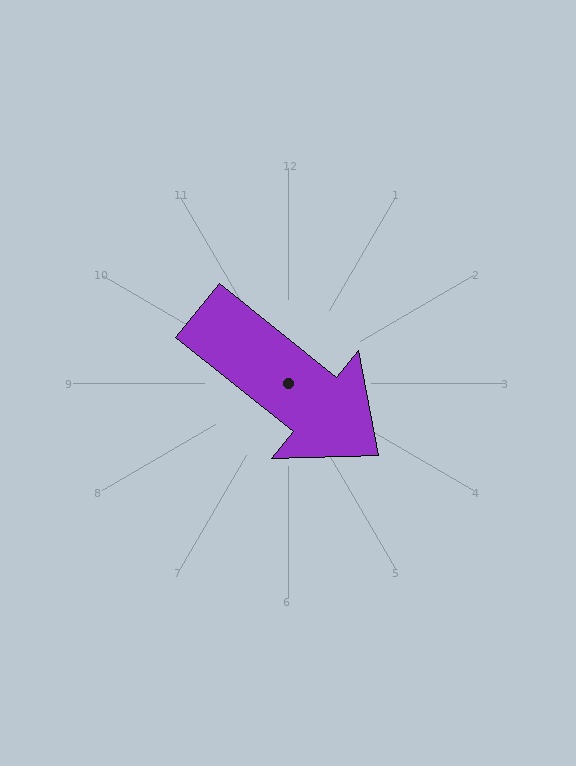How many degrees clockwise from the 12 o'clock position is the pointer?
Approximately 129 degrees.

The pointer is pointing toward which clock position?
Roughly 4 o'clock.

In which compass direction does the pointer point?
Southeast.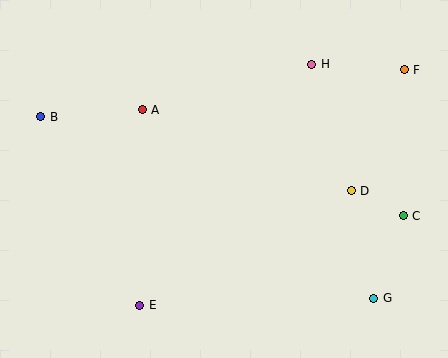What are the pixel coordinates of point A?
Point A is at (142, 110).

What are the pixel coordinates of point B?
Point B is at (41, 117).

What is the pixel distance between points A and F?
The distance between A and F is 265 pixels.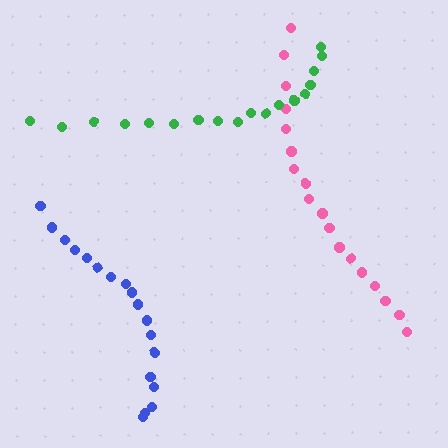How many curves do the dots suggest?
There are 3 distinct paths.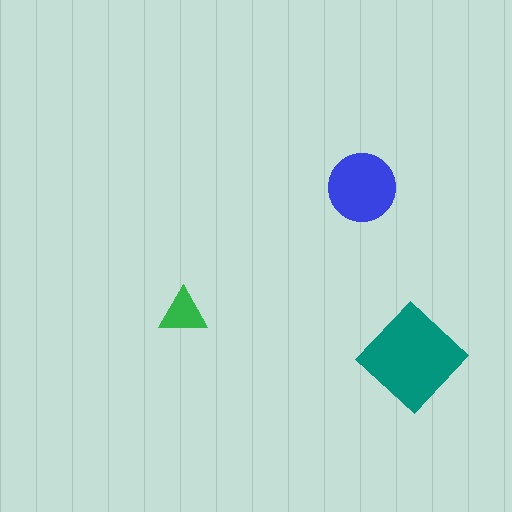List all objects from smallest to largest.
The green triangle, the blue circle, the teal diamond.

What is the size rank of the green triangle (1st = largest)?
3rd.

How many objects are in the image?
There are 3 objects in the image.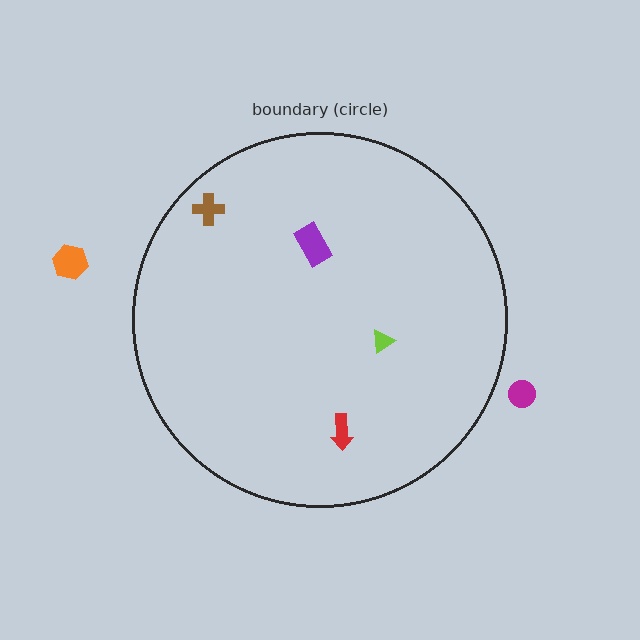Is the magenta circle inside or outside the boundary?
Outside.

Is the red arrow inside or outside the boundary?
Inside.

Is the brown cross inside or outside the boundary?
Inside.